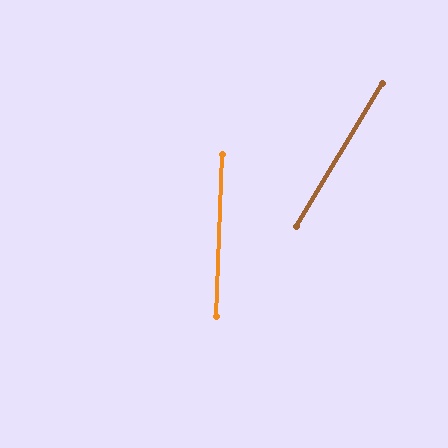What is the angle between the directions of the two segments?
Approximately 29 degrees.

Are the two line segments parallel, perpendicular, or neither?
Neither parallel nor perpendicular — they differ by about 29°.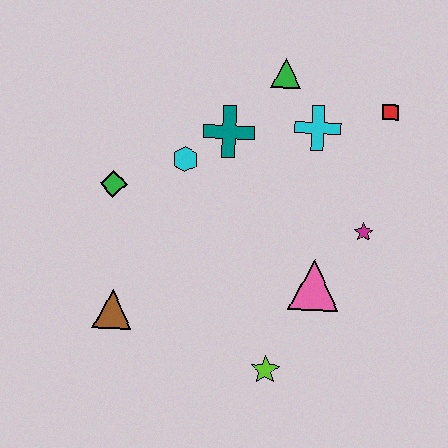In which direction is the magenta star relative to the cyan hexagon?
The magenta star is to the right of the cyan hexagon.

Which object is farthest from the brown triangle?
The red square is farthest from the brown triangle.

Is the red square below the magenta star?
No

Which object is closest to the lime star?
The pink triangle is closest to the lime star.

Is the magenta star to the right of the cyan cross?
Yes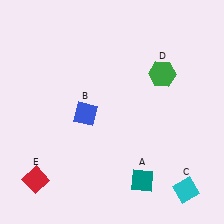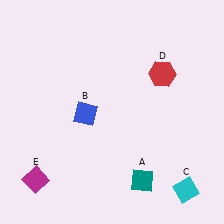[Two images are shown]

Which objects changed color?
D changed from green to red. E changed from red to magenta.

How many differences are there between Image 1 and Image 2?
There are 2 differences between the two images.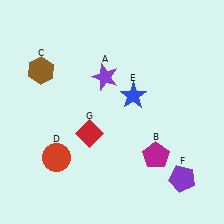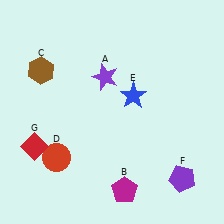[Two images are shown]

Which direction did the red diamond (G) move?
The red diamond (G) moved left.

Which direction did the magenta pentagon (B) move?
The magenta pentagon (B) moved down.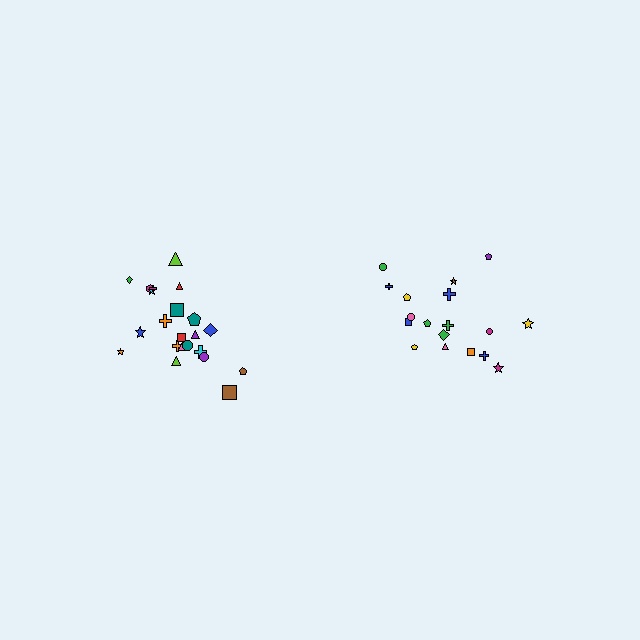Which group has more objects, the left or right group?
The left group.